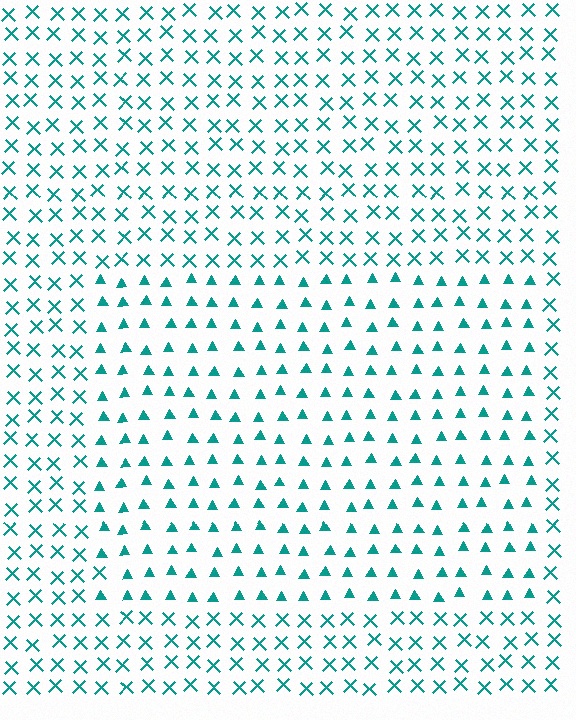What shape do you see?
I see a rectangle.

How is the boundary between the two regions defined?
The boundary is defined by a change in element shape: triangles inside vs. X marks outside. All elements share the same color and spacing.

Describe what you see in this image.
The image is filled with small teal elements arranged in a uniform grid. A rectangle-shaped region contains triangles, while the surrounding area contains X marks. The boundary is defined purely by the change in element shape.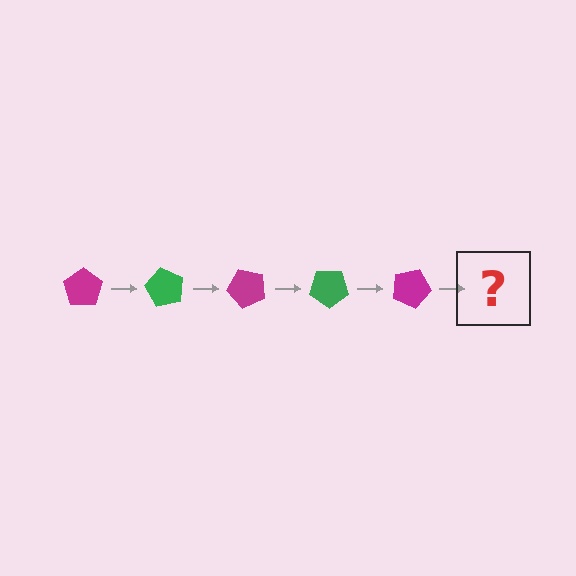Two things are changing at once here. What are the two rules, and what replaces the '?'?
The two rules are that it rotates 60 degrees each step and the color cycles through magenta and green. The '?' should be a green pentagon, rotated 300 degrees from the start.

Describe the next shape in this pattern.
It should be a green pentagon, rotated 300 degrees from the start.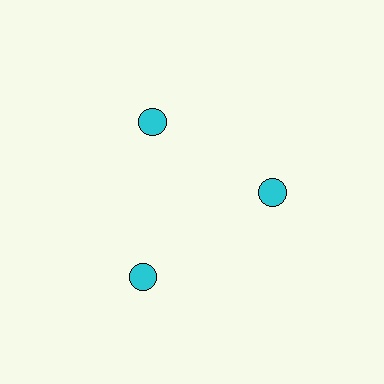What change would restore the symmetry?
The symmetry would be restored by moving it inward, back onto the ring so that all 3 circles sit at equal angles and equal distance from the center.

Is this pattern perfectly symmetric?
No. The 3 cyan circles are arranged in a ring, but one element near the 7 o'clock position is pushed outward from the center, breaking the 3-fold rotational symmetry.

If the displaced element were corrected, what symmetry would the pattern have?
It would have 3-fold rotational symmetry — the pattern would map onto itself every 120 degrees.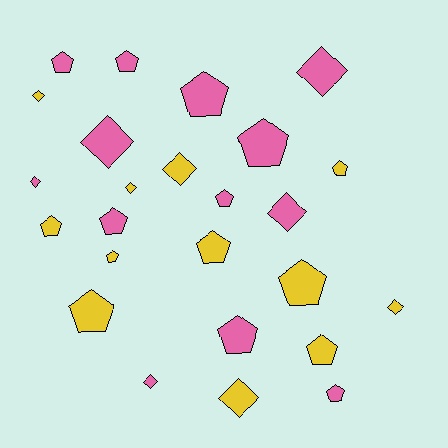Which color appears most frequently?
Pink, with 13 objects.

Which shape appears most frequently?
Pentagon, with 15 objects.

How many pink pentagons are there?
There are 8 pink pentagons.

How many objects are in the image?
There are 25 objects.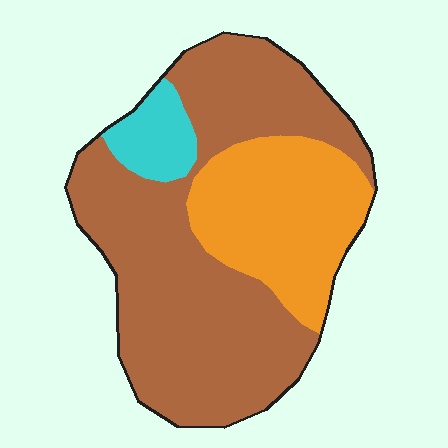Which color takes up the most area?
Brown, at roughly 65%.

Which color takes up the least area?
Cyan, at roughly 10%.